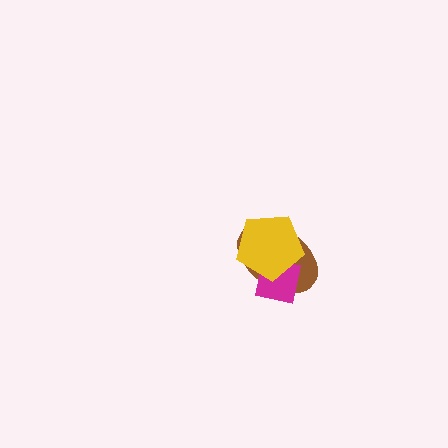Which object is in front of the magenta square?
The yellow pentagon is in front of the magenta square.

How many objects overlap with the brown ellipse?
2 objects overlap with the brown ellipse.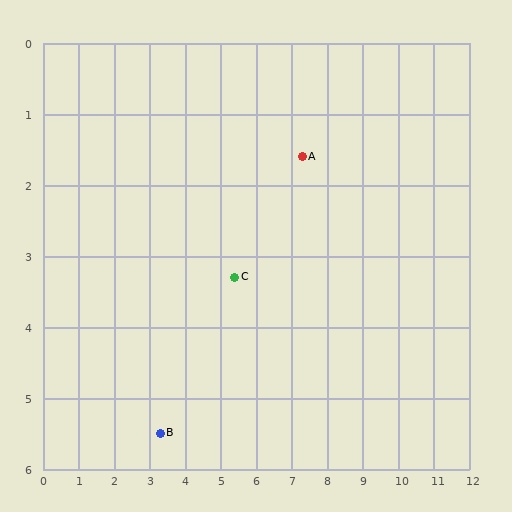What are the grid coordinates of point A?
Point A is at approximately (7.3, 1.6).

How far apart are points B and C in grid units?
Points B and C are about 3.0 grid units apart.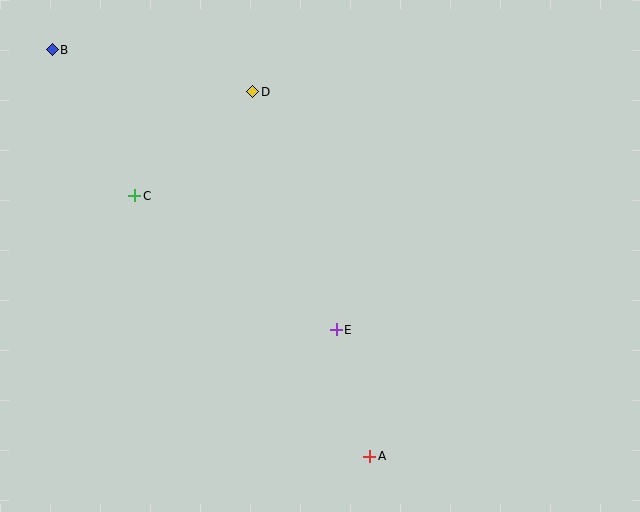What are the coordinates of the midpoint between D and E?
The midpoint between D and E is at (294, 211).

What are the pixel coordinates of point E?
Point E is at (336, 330).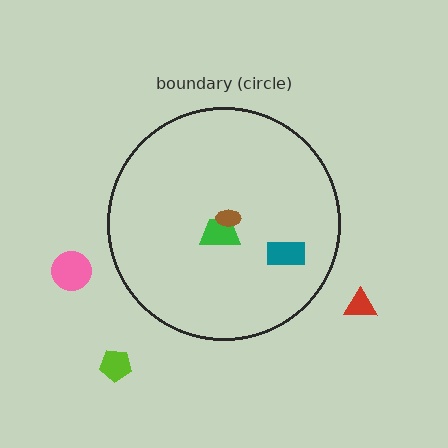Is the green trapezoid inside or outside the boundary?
Inside.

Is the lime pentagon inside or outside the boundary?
Outside.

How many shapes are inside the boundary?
3 inside, 3 outside.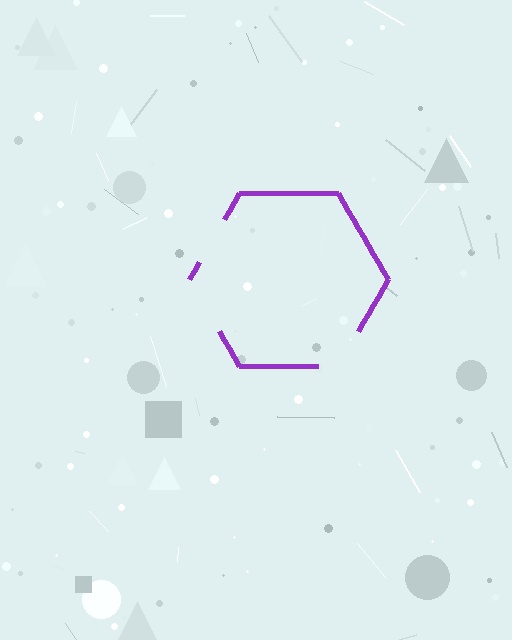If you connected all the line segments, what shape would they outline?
They would outline a hexagon.